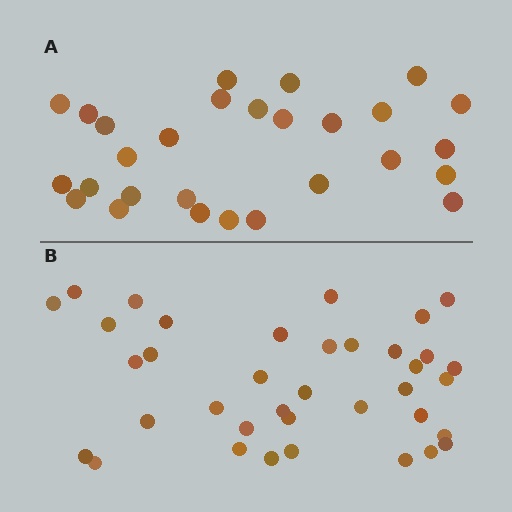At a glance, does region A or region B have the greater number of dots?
Region B (the bottom region) has more dots.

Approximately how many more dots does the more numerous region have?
Region B has roughly 8 or so more dots than region A.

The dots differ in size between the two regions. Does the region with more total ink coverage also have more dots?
No. Region A has more total ink coverage because its dots are larger, but region B actually contains more individual dots. Total area can be misleading — the number of items is what matters here.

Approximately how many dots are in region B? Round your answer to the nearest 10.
About 40 dots. (The exact count is 37, which rounds to 40.)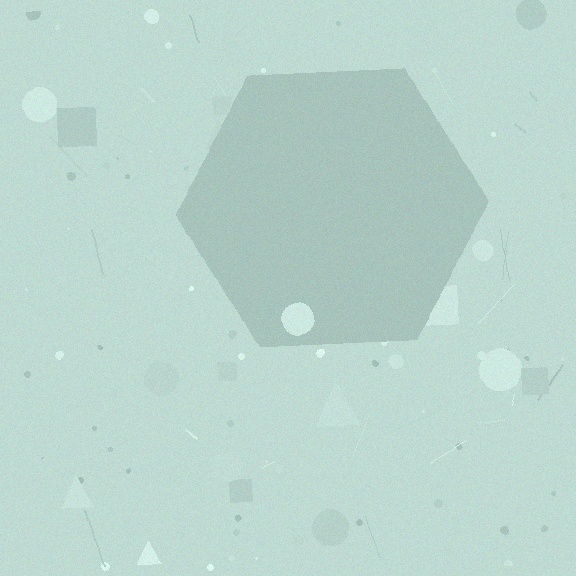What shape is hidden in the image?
A hexagon is hidden in the image.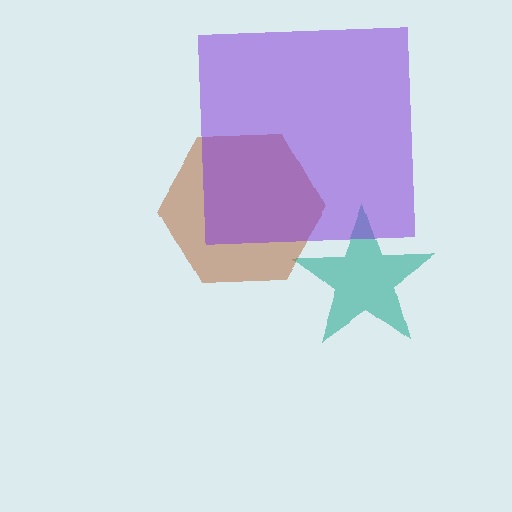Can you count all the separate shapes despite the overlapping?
Yes, there are 3 separate shapes.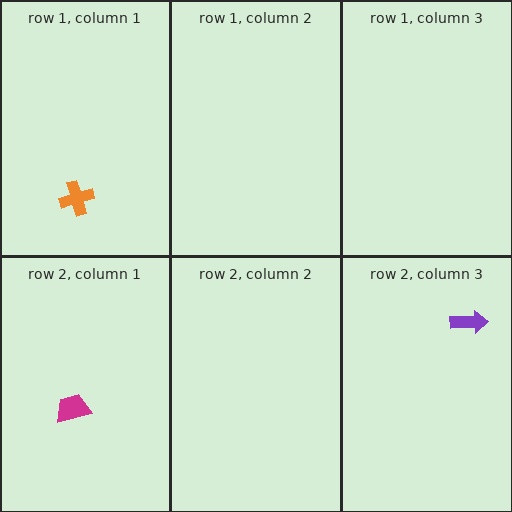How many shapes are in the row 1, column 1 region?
1.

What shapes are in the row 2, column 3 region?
The purple arrow.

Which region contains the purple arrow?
The row 2, column 3 region.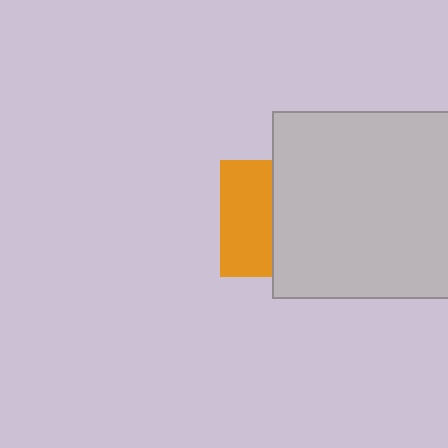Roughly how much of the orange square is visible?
A small part of it is visible (roughly 44%).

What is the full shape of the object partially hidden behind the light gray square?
The partially hidden object is an orange square.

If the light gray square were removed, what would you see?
You would see the complete orange square.